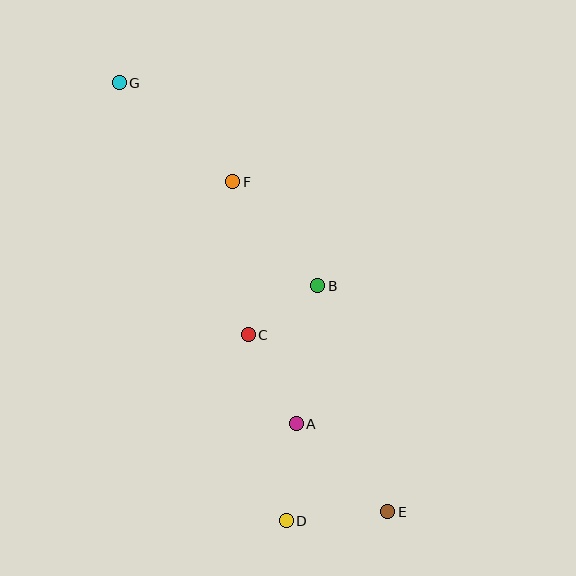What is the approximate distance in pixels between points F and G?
The distance between F and G is approximately 150 pixels.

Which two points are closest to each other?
Points B and C are closest to each other.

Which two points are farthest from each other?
Points E and G are farthest from each other.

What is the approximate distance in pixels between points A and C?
The distance between A and C is approximately 101 pixels.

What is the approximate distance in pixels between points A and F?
The distance between A and F is approximately 250 pixels.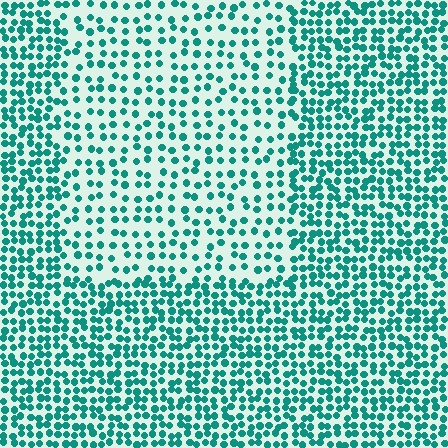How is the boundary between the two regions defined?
The boundary is defined by a change in element density (approximately 1.8x ratio). All elements are the same color, size, and shape.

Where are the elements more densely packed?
The elements are more densely packed outside the rectangle boundary.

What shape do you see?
I see a rectangle.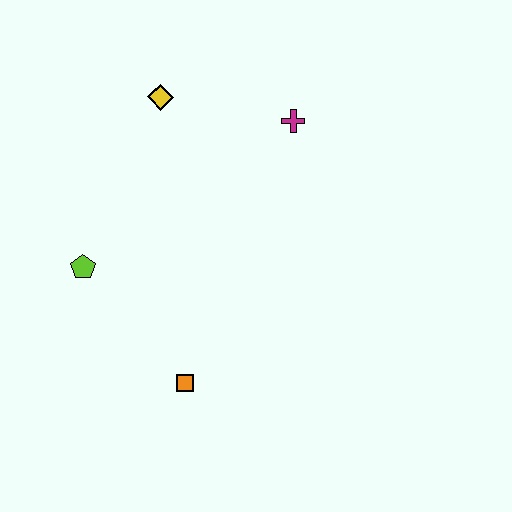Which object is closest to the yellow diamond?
The magenta cross is closest to the yellow diamond.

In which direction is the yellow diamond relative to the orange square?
The yellow diamond is above the orange square.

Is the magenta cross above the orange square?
Yes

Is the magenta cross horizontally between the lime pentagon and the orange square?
No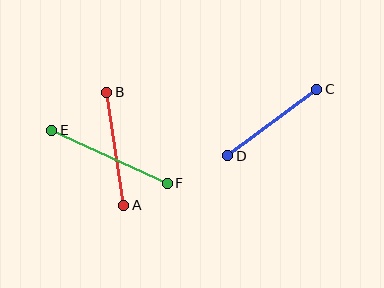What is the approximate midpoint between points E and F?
The midpoint is at approximately (110, 157) pixels.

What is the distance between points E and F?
The distance is approximately 127 pixels.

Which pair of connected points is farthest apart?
Points E and F are farthest apart.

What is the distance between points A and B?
The distance is approximately 114 pixels.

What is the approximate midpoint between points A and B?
The midpoint is at approximately (115, 149) pixels.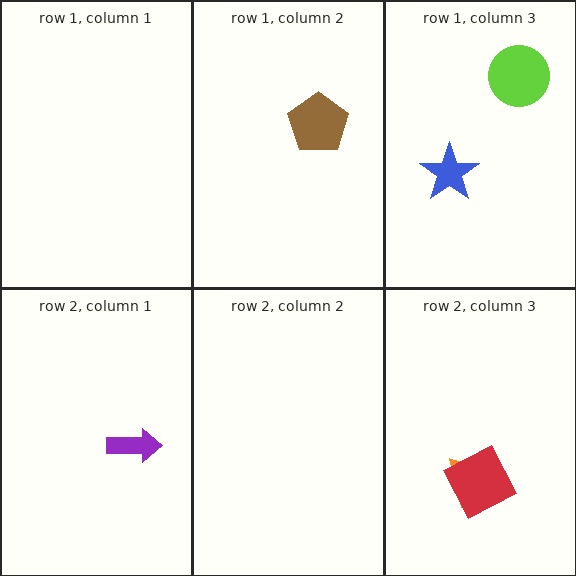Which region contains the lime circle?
The row 1, column 3 region.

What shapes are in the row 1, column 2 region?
The brown pentagon.